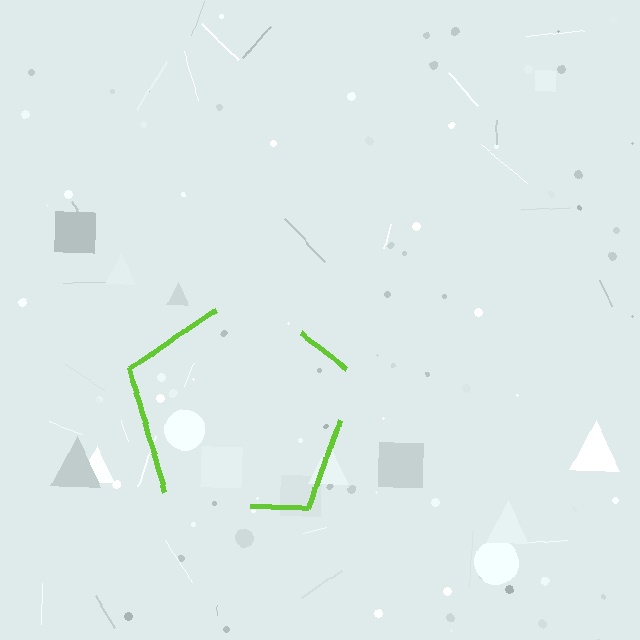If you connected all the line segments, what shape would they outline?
They would outline a pentagon.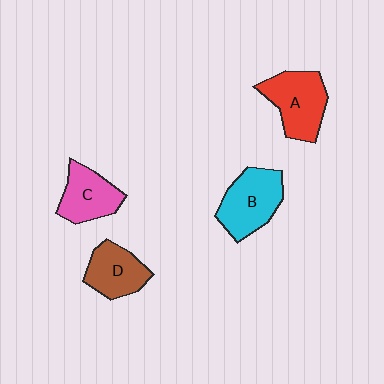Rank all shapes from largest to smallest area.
From largest to smallest: A (red), B (cyan), C (pink), D (brown).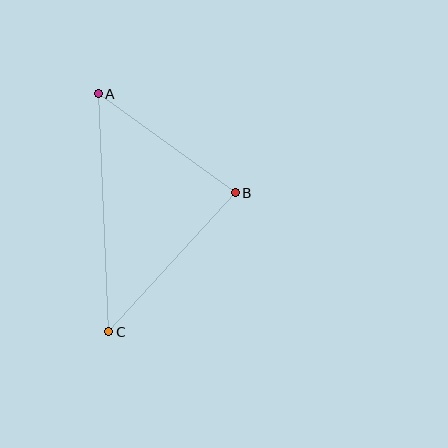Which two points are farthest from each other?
Points A and C are farthest from each other.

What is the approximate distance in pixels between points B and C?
The distance between B and C is approximately 188 pixels.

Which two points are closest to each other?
Points A and B are closest to each other.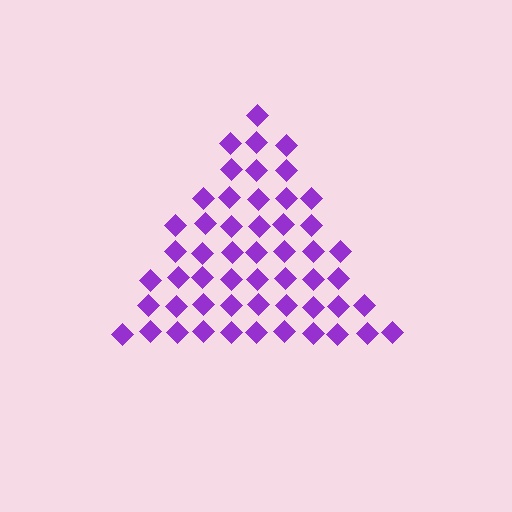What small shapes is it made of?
It is made of small diamonds.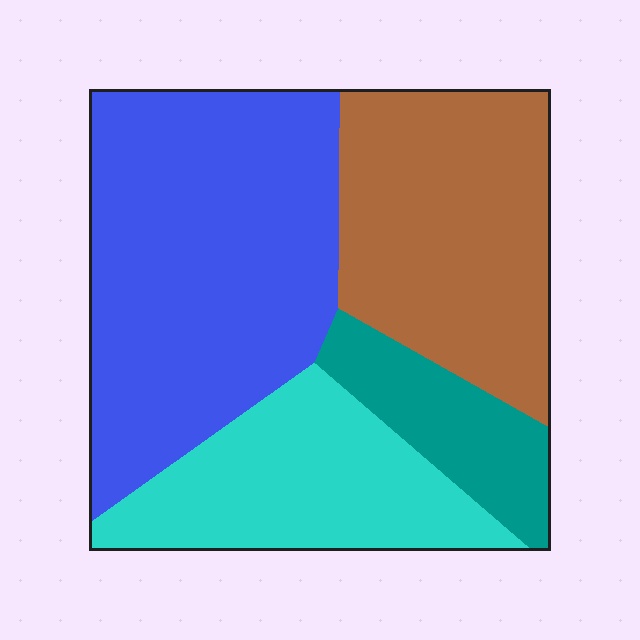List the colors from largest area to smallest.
From largest to smallest: blue, brown, cyan, teal.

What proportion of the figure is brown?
Brown takes up about one quarter (1/4) of the figure.